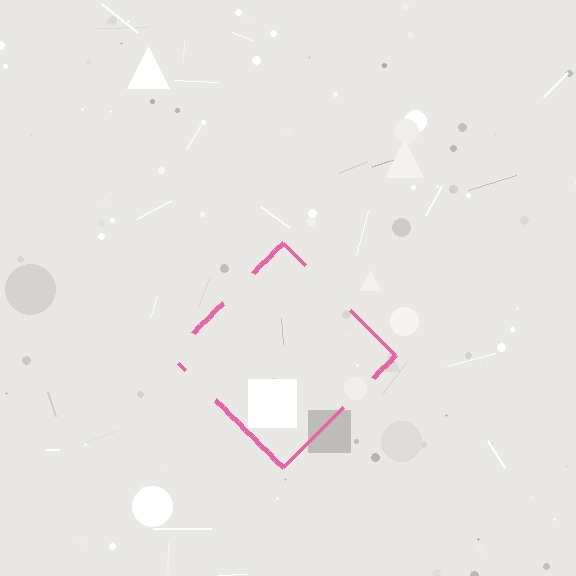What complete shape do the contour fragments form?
The contour fragments form a diamond.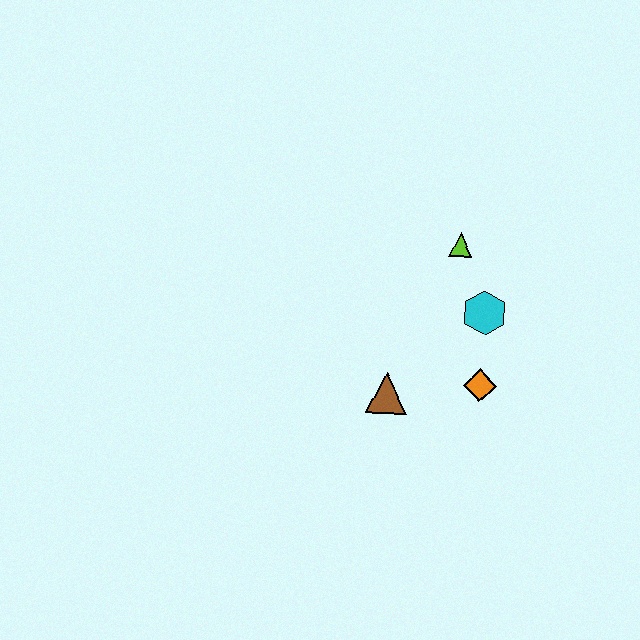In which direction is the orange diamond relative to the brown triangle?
The orange diamond is to the right of the brown triangle.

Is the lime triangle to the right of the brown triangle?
Yes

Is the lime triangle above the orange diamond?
Yes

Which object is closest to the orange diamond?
The cyan hexagon is closest to the orange diamond.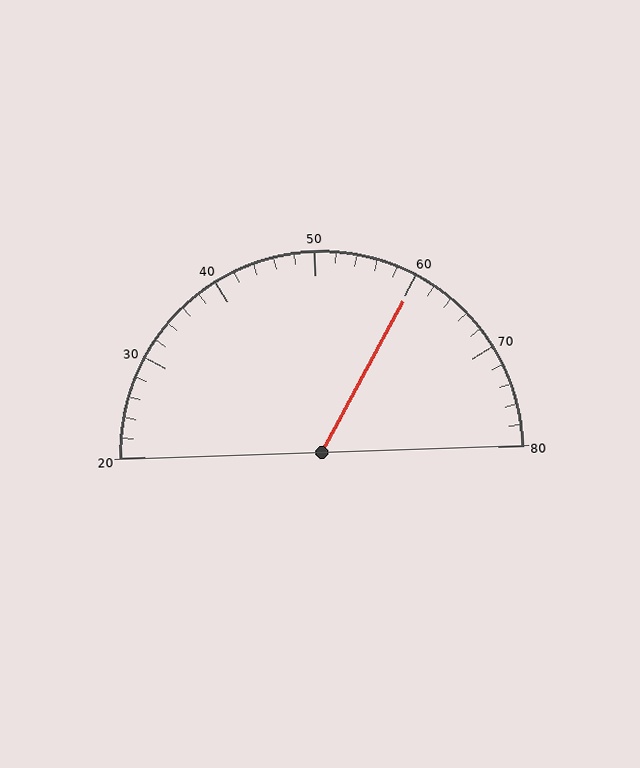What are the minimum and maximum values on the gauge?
The gauge ranges from 20 to 80.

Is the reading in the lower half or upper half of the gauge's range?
The reading is in the upper half of the range (20 to 80).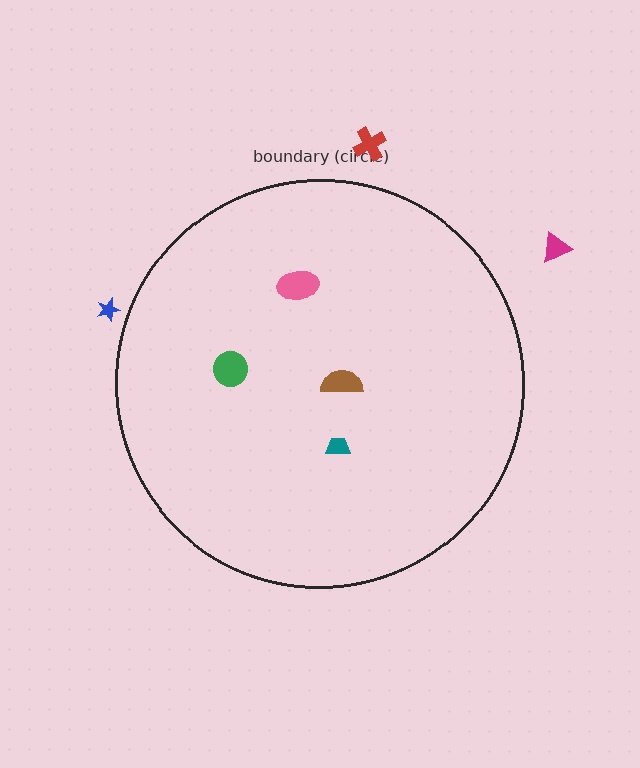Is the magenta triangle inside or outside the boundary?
Outside.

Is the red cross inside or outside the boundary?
Outside.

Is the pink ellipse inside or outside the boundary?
Inside.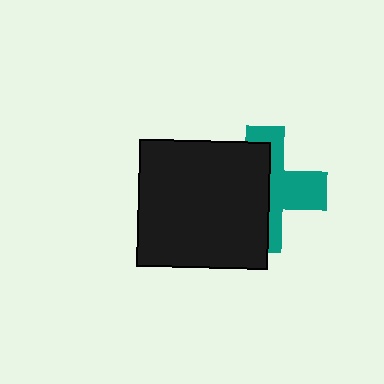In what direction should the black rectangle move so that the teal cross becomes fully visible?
The black rectangle should move left. That is the shortest direction to clear the overlap and leave the teal cross fully visible.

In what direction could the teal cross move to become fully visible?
The teal cross could move right. That would shift it out from behind the black rectangle entirely.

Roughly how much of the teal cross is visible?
About half of it is visible (roughly 46%).